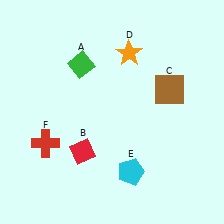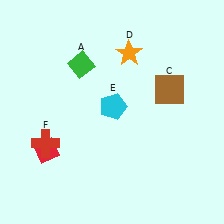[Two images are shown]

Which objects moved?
The objects that moved are: the red diamond (B), the cyan pentagon (E).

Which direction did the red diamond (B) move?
The red diamond (B) moved left.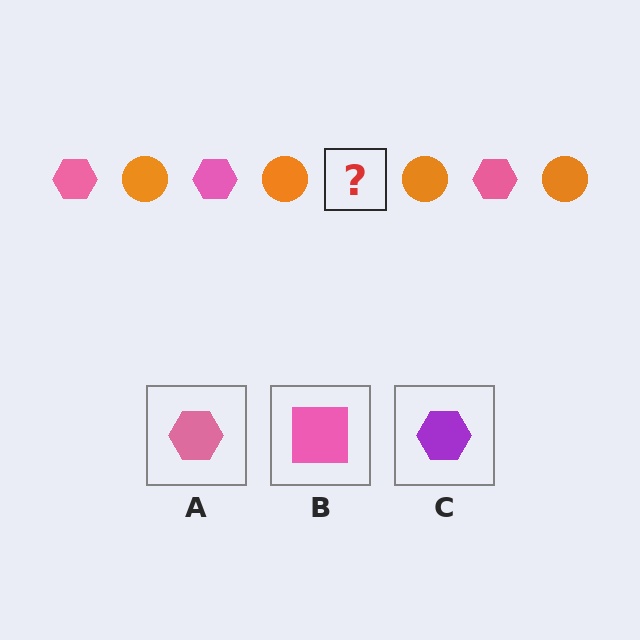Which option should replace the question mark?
Option A.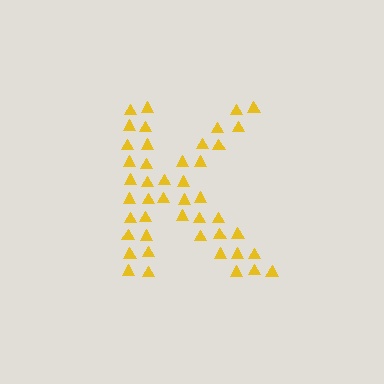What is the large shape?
The large shape is the letter K.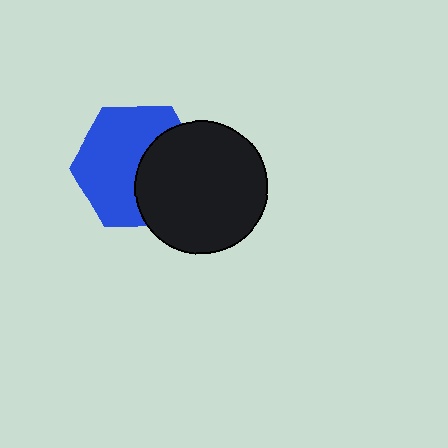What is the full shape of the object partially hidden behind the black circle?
The partially hidden object is a blue hexagon.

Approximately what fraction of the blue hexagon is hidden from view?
Roughly 40% of the blue hexagon is hidden behind the black circle.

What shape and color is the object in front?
The object in front is a black circle.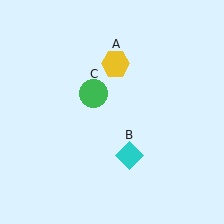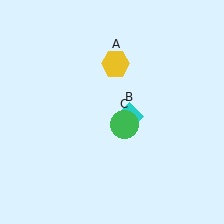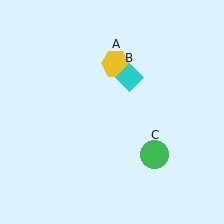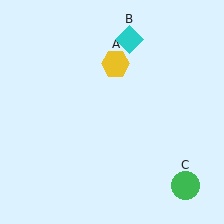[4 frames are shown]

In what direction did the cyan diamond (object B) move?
The cyan diamond (object B) moved up.